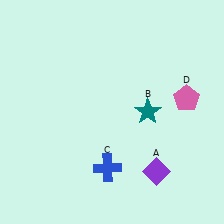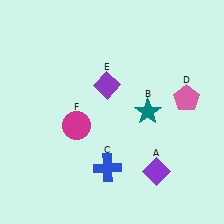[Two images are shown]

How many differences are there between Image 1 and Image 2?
There are 2 differences between the two images.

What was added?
A purple diamond (E), a magenta circle (F) were added in Image 2.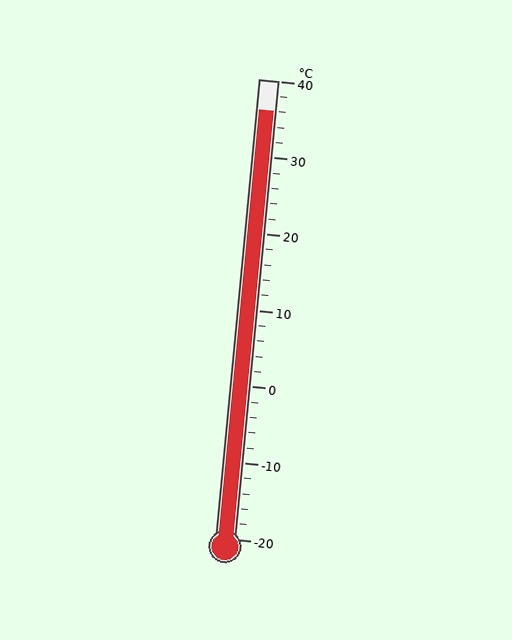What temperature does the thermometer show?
The thermometer shows approximately 36°C.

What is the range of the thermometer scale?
The thermometer scale ranges from -20°C to 40°C.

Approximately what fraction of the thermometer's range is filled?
The thermometer is filled to approximately 95% of its range.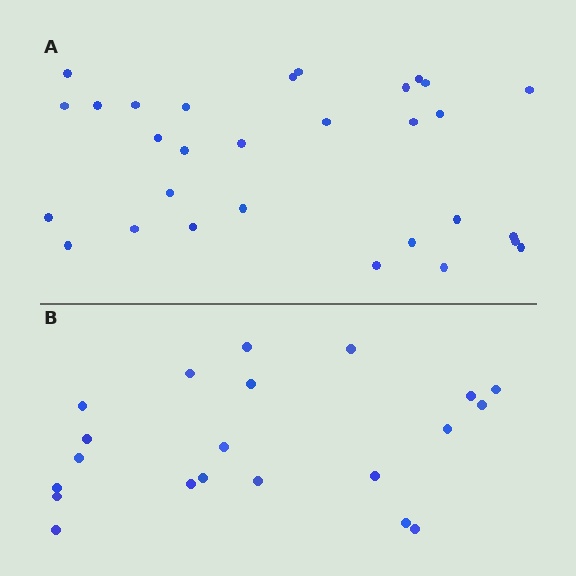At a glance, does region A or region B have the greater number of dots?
Region A (the top region) has more dots.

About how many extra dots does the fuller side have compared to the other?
Region A has roughly 8 or so more dots than region B.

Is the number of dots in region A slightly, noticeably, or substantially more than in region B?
Region A has noticeably more, but not dramatically so. The ratio is roughly 1.4 to 1.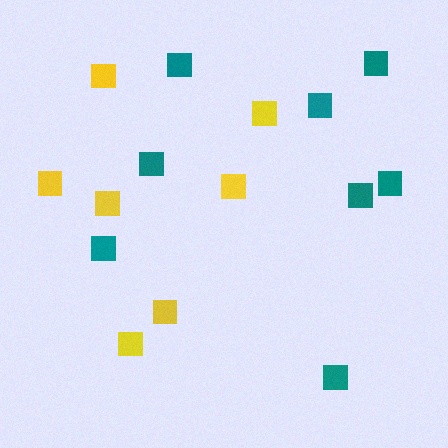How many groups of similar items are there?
There are 2 groups: one group of teal squares (8) and one group of yellow squares (7).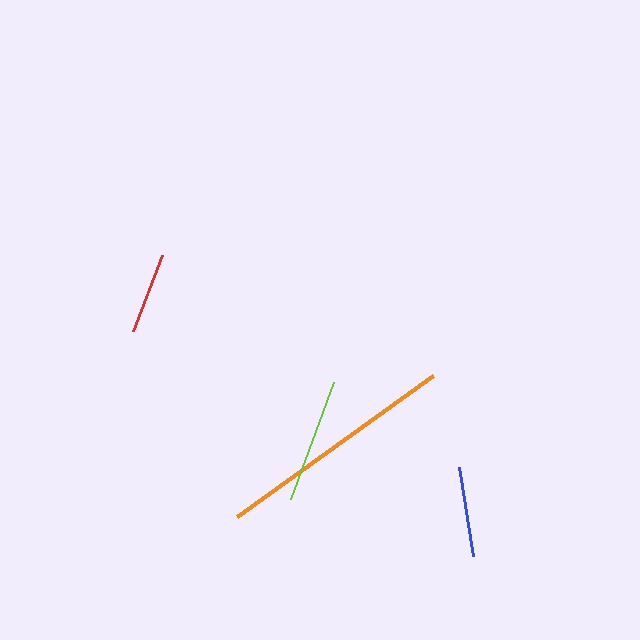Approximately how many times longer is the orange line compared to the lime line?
The orange line is approximately 1.9 times the length of the lime line.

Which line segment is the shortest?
The red line is the shortest at approximately 81 pixels.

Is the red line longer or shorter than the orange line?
The orange line is longer than the red line.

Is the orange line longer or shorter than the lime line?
The orange line is longer than the lime line.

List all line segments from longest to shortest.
From longest to shortest: orange, lime, blue, red.